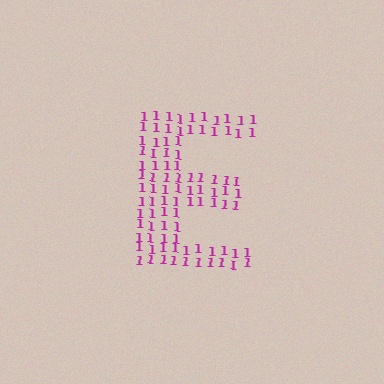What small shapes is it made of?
It is made of small digit 1's.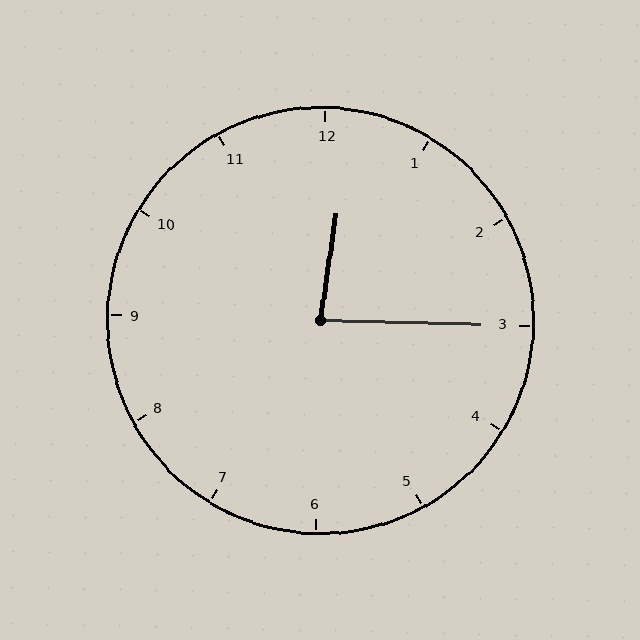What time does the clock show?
12:15.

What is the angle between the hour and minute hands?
Approximately 82 degrees.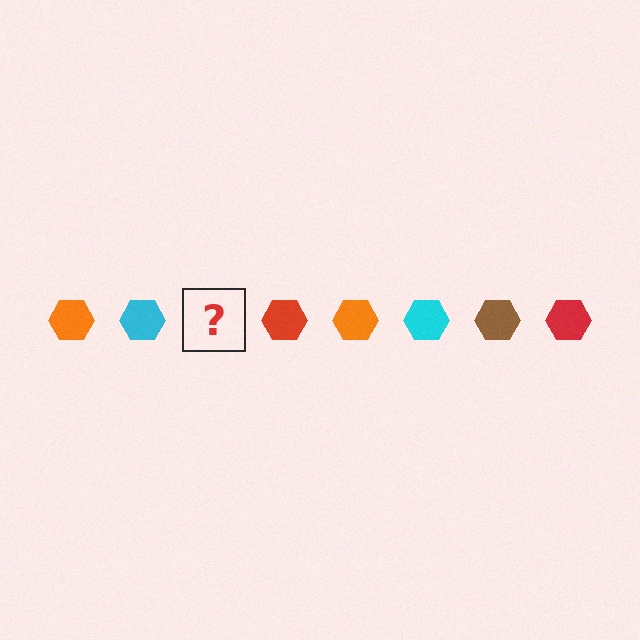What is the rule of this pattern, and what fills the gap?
The rule is that the pattern cycles through orange, cyan, brown, red hexagons. The gap should be filled with a brown hexagon.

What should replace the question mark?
The question mark should be replaced with a brown hexagon.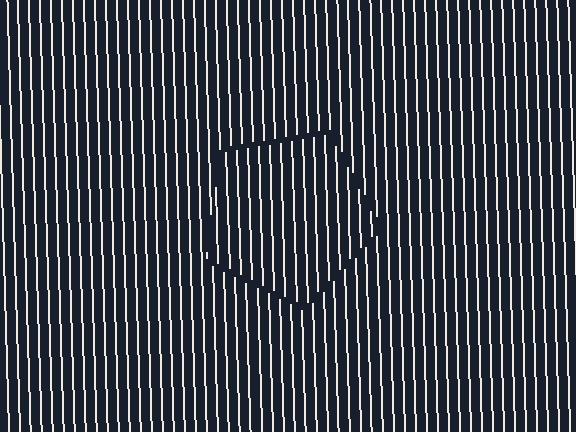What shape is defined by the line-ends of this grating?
An illusory pentagon. The interior of the shape contains the same grating, shifted by half a period — the contour is defined by the phase discontinuity where line-ends from the inner and outer gratings abut.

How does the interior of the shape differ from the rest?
The interior of the shape contains the same grating, shifted by half a period — the contour is defined by the phase discontinuity where line-ends from the inner and outer gratings abut.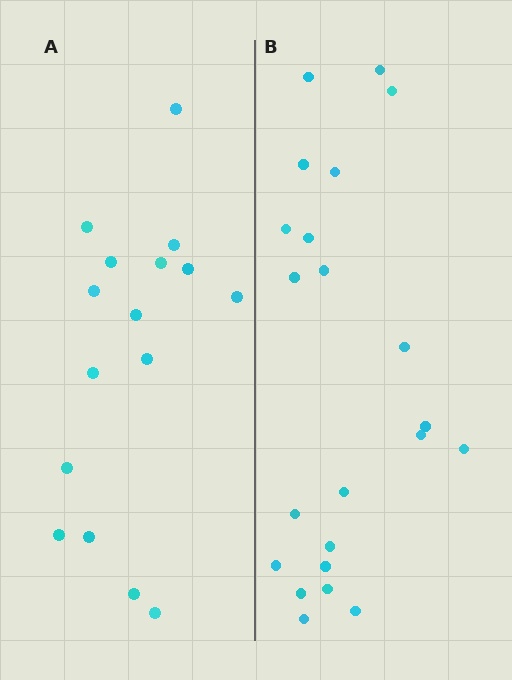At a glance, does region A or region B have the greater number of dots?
Region B (the right region) has more dots.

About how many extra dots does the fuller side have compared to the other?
Region B has about 6 more dots than region A.